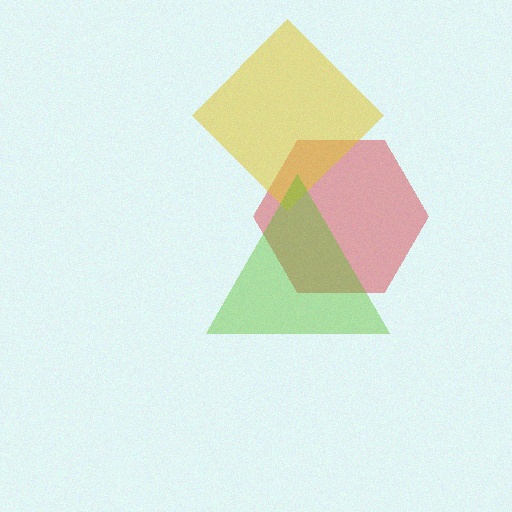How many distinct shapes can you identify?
There are 3 distinct shapes: a red hexagon, a yellow diamond, a lime triangle.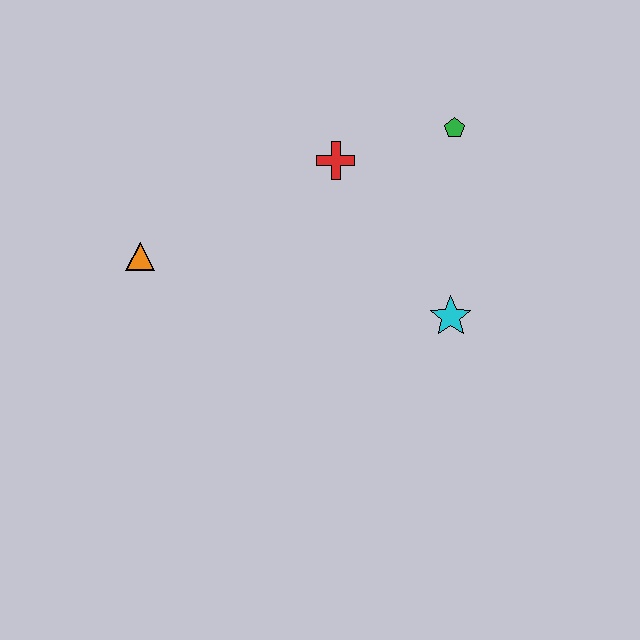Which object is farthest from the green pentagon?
The orange triangle is farthest from the green pentagon.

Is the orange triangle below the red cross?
Yes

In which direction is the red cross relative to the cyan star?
The red cross is above the cyan star.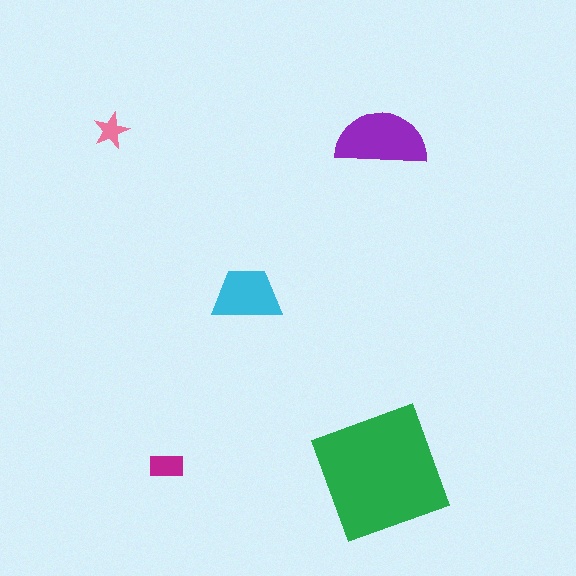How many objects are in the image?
There are 5 objects in the image.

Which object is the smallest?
The pink star.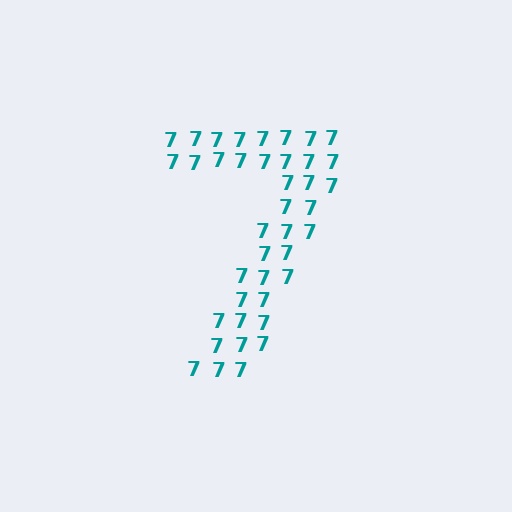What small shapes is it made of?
It is made of small digit 7's.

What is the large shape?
The large shape is the digit 7.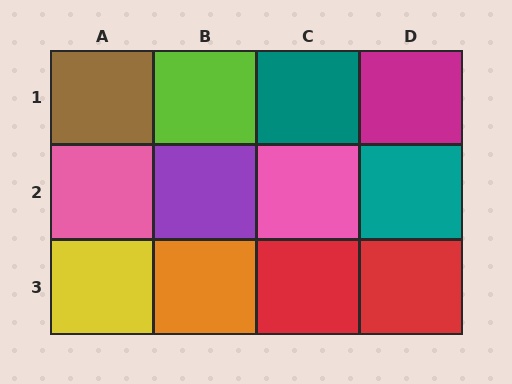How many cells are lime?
1 cell is lime.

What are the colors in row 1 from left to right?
Brown, lime, teal, magenta.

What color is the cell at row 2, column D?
Teal.